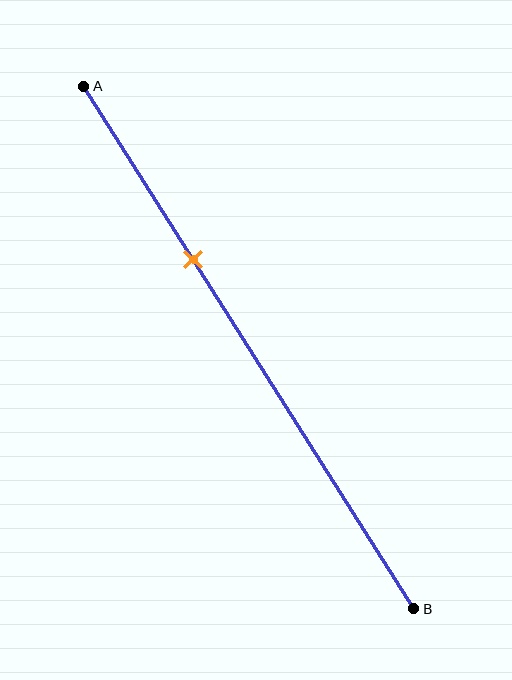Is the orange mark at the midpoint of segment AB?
No, the mark is at about 35% from A, not at the 50% midpoint.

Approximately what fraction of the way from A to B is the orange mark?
The orange mark is approximately 35% of the way from A to B.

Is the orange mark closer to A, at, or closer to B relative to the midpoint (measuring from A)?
The orange mark is closer to point A than the midpoint of segment AB.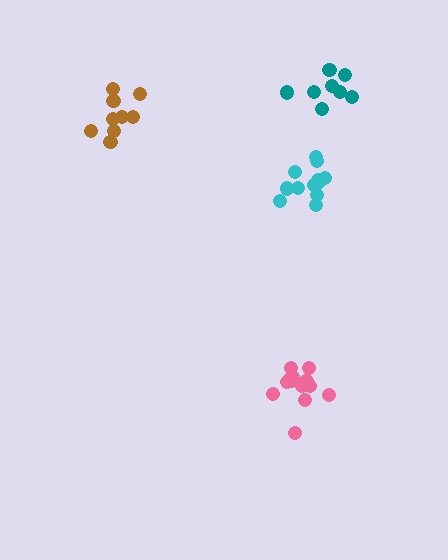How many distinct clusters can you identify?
There are 4 distinct clusters.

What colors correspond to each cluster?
The clusters are colored: cyan, pink, teal, brown.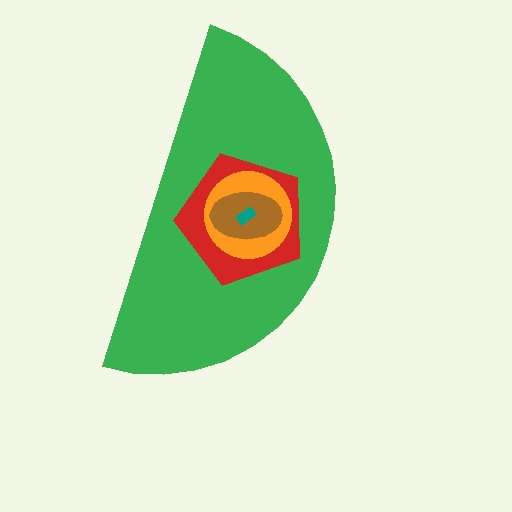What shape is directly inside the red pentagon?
The orange circle.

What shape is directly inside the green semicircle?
The red pentagon.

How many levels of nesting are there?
5.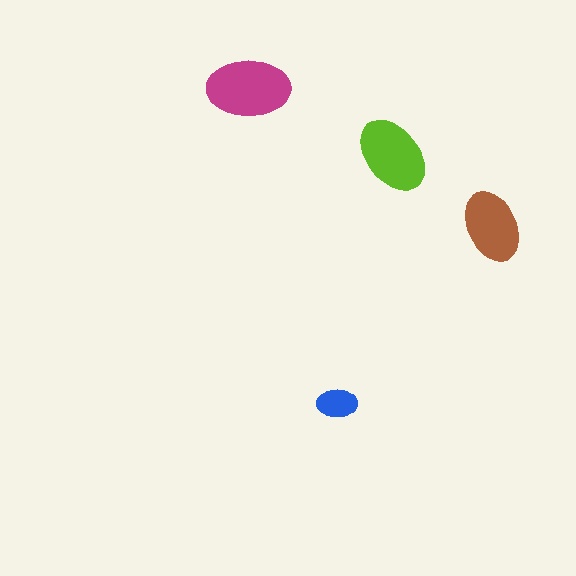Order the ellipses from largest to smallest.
the magenta one, the lime one, the brown one, the blue one.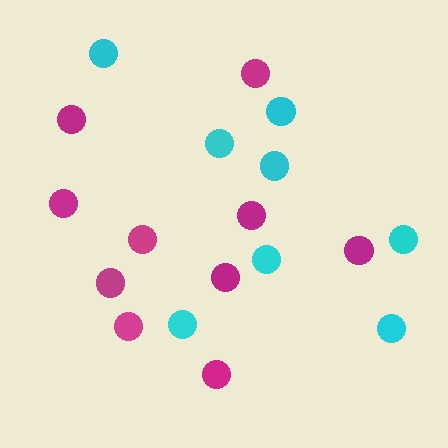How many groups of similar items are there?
There are 2 groups: one group of cyan circles (8) and one group of magenta circles (10).